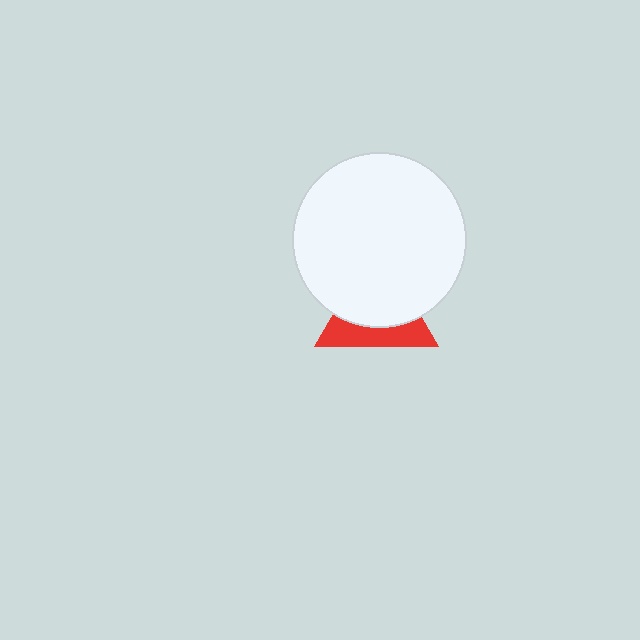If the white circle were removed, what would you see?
You would see the complete red triangle.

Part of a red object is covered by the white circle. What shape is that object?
It is a triangle.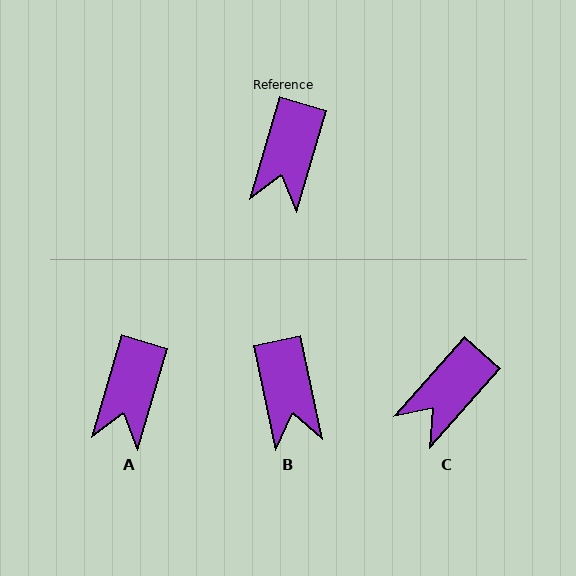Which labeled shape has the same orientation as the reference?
A.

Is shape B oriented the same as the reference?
No, it is off by about 29 degrees.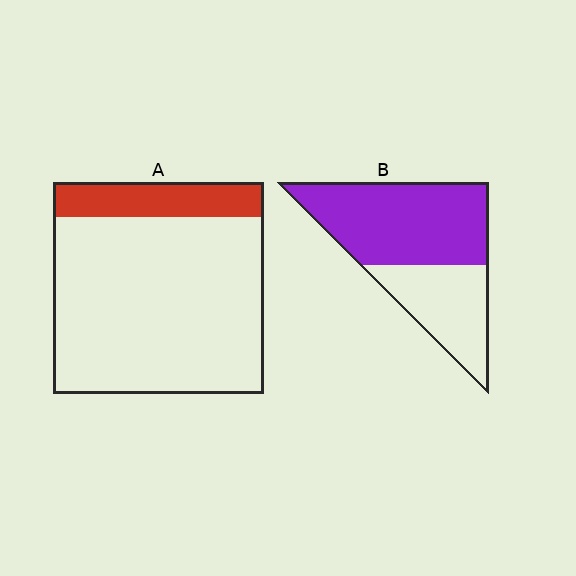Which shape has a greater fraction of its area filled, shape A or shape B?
Shape B.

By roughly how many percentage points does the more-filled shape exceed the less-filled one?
By roughly 45 percentage points (B over A).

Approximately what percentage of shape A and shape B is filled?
A is approximately 15% and B is approximately 65%.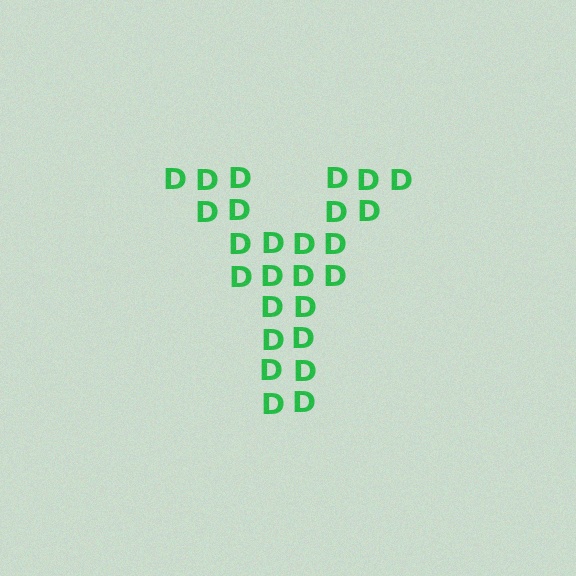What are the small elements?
The small elements are letter D's.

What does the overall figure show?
The overall figure shows the letter Y.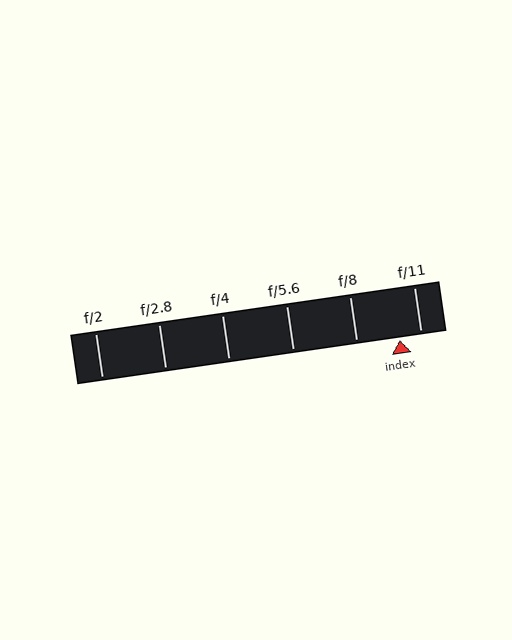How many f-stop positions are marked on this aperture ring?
There are 6 f-stop positions marked.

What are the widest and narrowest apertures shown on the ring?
The widest aperture shown is f/2 and the narrowest is f/11.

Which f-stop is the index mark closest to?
The index mark is closest to f/11.